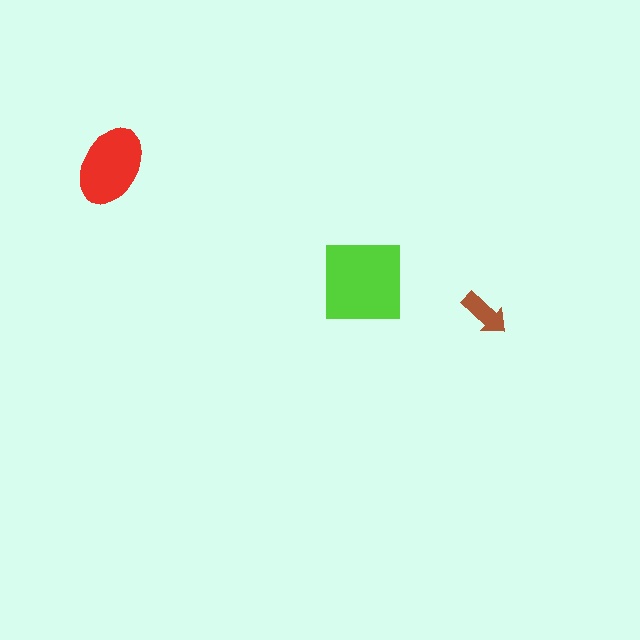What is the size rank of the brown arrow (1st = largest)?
3rd.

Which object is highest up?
The red ellipse is topmost.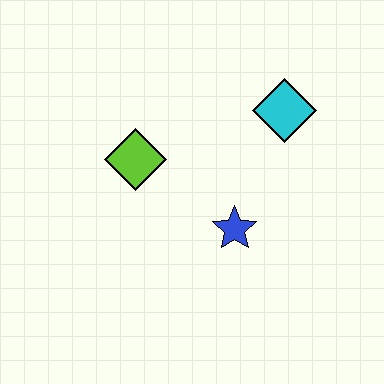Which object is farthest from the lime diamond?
The cyan diamond is farthest from the lime diamond.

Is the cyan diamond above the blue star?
Yes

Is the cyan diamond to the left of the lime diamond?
No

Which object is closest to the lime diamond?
The blue star is closest to the lime diamond.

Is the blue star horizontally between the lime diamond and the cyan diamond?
Yes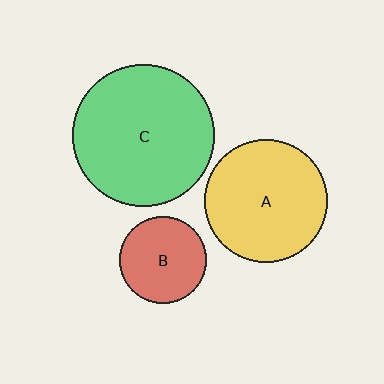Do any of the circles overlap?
No, none of the circles overlap.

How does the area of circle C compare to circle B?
Approximately 2.6 times.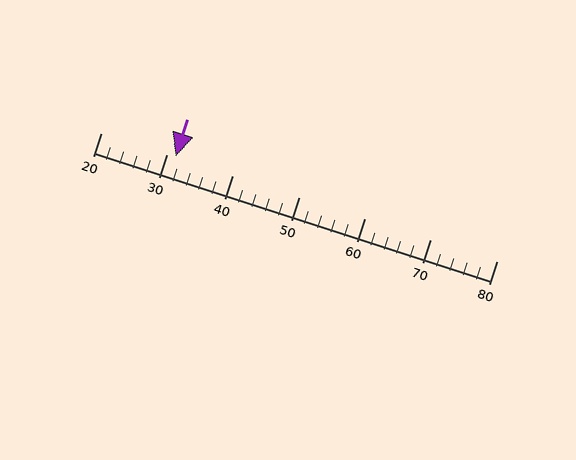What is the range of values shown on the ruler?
The ruler shows values from 20 to 80.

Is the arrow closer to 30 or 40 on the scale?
The arrow is closer to 30.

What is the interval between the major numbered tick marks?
The major tick marks are spaced 10 units apart.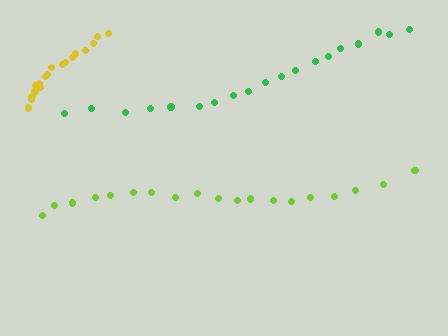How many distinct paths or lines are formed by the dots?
There are 3 distinct paths.